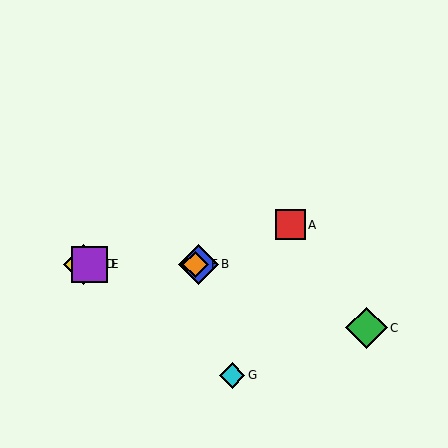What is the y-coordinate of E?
Object E is at y≈264.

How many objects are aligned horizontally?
4 objects (B, D, E, F) are aligned horizontally.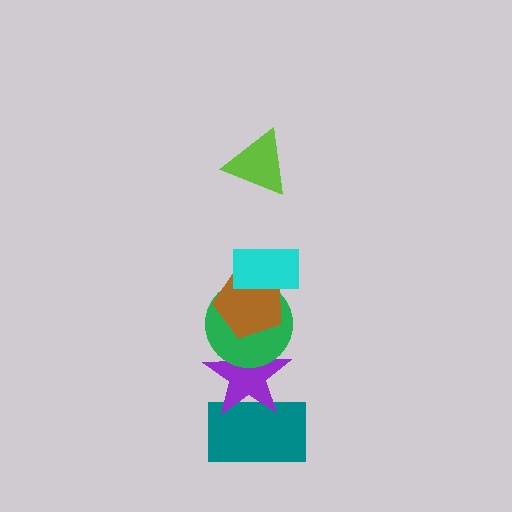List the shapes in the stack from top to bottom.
From top to bottom: the lime triangle, the cyan rectangle, the brown pentagon, the green circle, the purple star, the teal rectangle.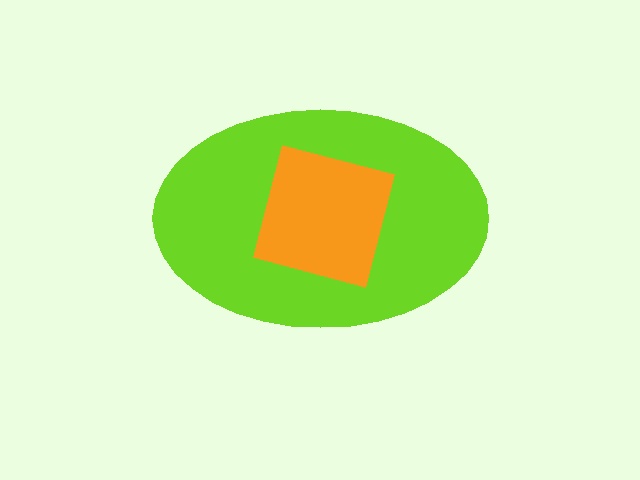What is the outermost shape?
The lime ellipse.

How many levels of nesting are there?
2.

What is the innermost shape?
The orange square.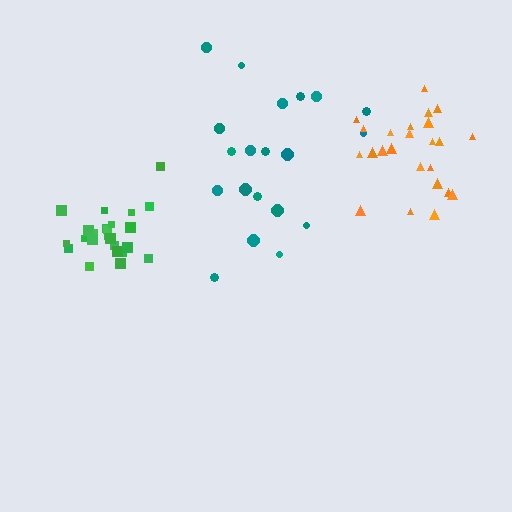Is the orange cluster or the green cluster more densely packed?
Green.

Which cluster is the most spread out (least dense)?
Teal.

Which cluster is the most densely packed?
Green.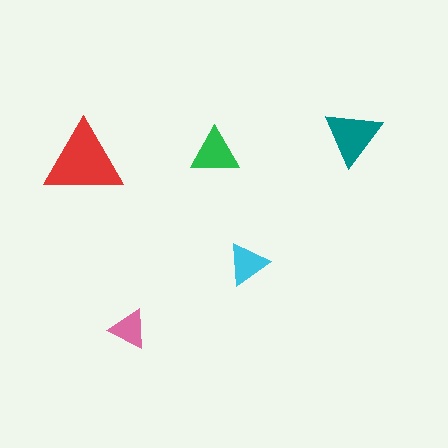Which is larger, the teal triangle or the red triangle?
The red one.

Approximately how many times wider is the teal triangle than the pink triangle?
About 1.5 times wider.